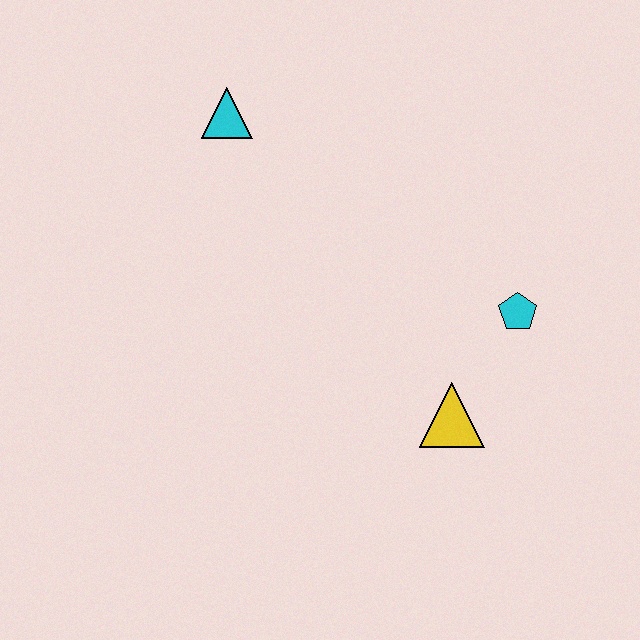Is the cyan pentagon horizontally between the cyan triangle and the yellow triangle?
No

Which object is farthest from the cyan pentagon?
The cyan triangle is farthest from the cyan pentagon.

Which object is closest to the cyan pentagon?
The yellow triangle is closest to the cyan pentagon.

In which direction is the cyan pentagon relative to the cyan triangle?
The cyan pentagon is to the right of the cyan triangle.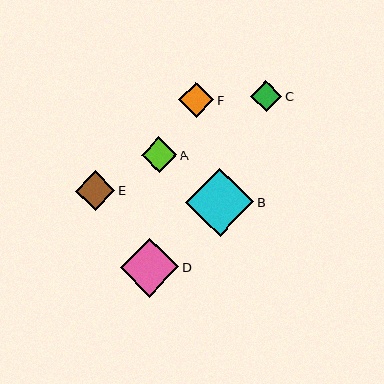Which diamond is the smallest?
Diamond C is the smallest with a size of approximately 31 pixels.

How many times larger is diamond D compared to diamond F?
Diamond D is approximately 1.6 times the size of diamond F.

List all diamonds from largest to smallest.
From largest to smallest: B, D, E, F, A, C.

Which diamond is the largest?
Diamond B is the largest with a size of approximately 68 pixels.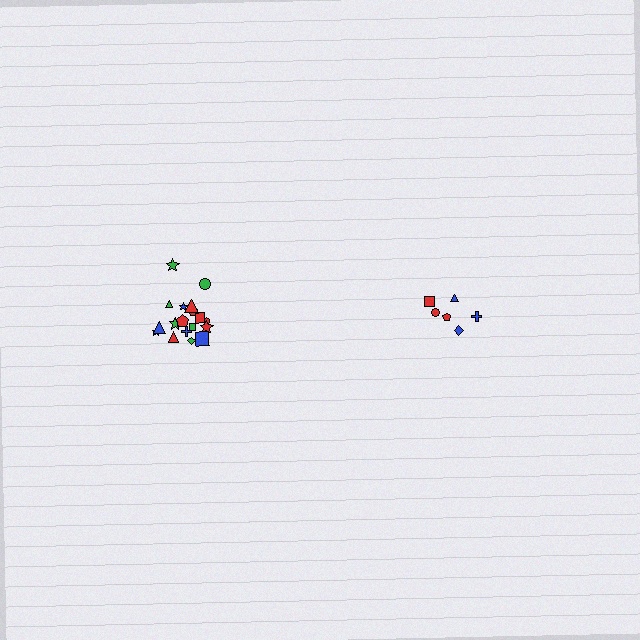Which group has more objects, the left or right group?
The left group.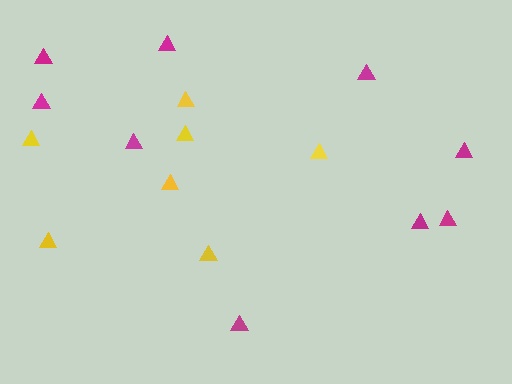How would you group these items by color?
There are 2 groups: one group of yellow triangles (7) and one group of magenta triangles (9).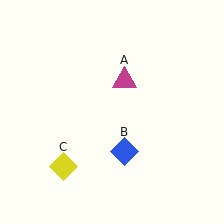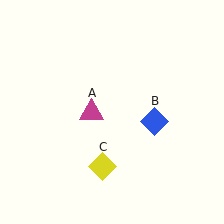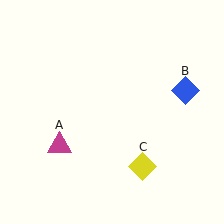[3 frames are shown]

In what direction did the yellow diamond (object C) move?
The yellow diamond (object C) moved right.